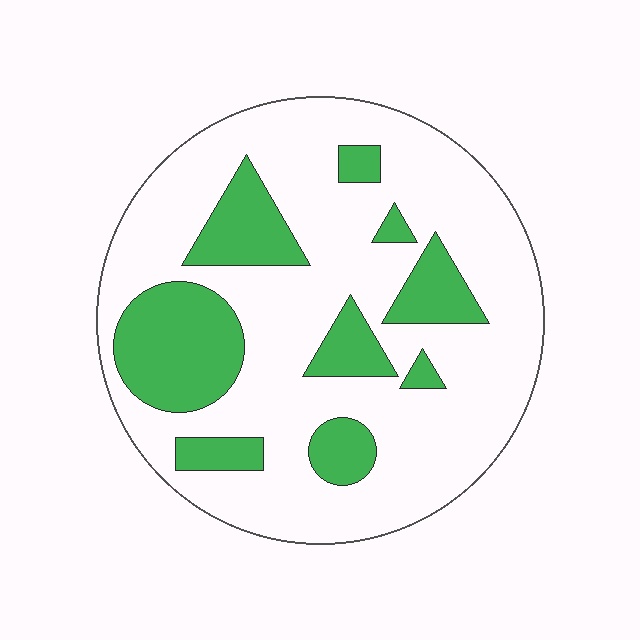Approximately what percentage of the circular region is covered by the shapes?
Approximately 25%.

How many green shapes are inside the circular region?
9.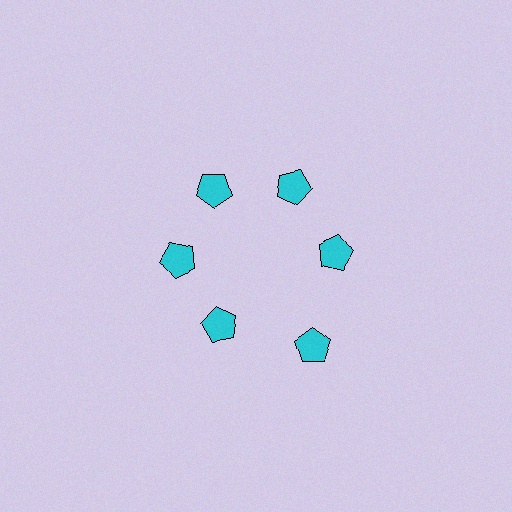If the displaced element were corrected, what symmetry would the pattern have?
It would have 6-fold rotational symmetry — the pattern would map onto itself every 60 degrees.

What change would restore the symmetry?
The symmetry would be restored by moving it inward, back onto the ring so that all 6 pentagons sit at equal angles and equal distance from the center.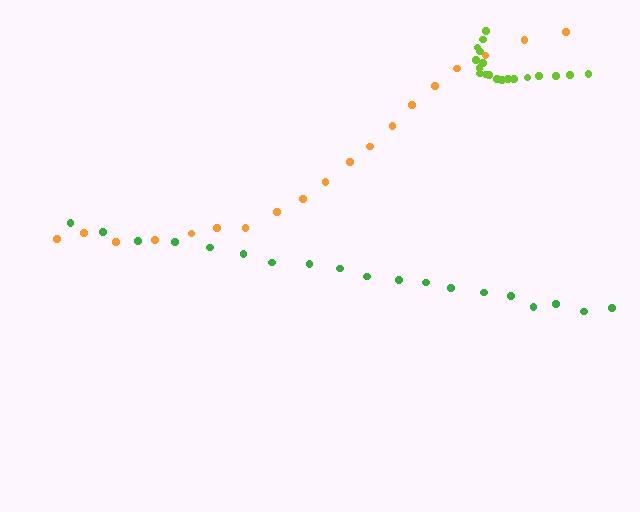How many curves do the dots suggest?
There are 3 distinct paths.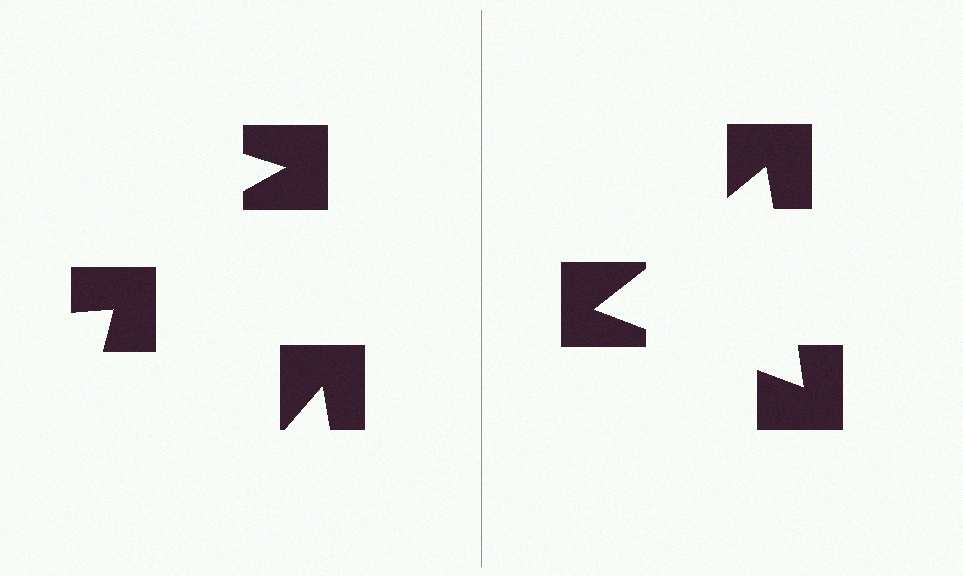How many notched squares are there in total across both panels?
6 — 3 on each side.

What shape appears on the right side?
An illusory triangle.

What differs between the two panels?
The notched squares are positioned identically on both sides; only the wedge orientations differ. On the right they align to a triangle; on the left they are misaligned.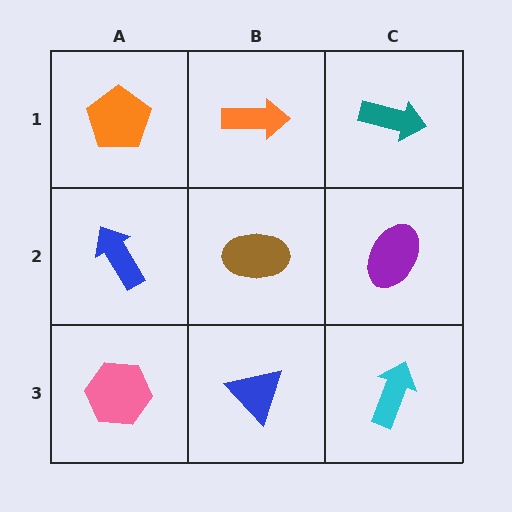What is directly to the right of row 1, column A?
An orange arrow.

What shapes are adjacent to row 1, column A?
A blue arrow (row 2, column A), an orange arrow (row 1, column B).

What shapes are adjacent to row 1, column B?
A brown ellipse (row 2, column B), an orange pentagon (row 1, column A), a teal arrow (row 1, column C).